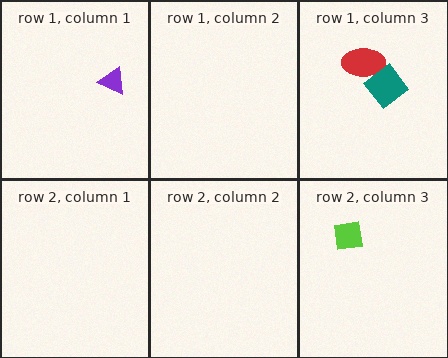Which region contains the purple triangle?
The row 1, column 1 region.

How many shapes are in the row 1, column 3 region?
2.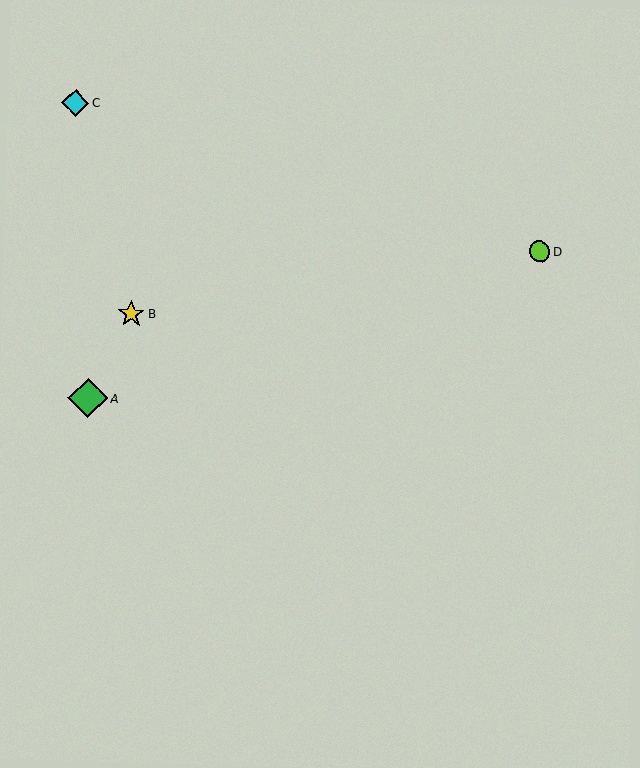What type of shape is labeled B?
Shape B is a yellow star.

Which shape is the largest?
The green diamond (labeled A) is the largest.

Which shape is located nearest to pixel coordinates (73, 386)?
The green diamond (labeled A) at (88, 398) is nearest to that location.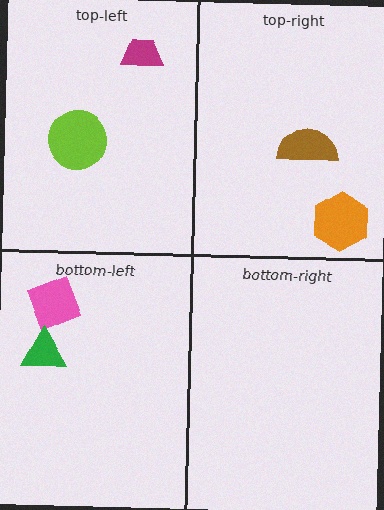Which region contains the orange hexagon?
The top-right region.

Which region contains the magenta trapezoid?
The top-left region.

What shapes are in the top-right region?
The brown semicircle, the orange hexagon.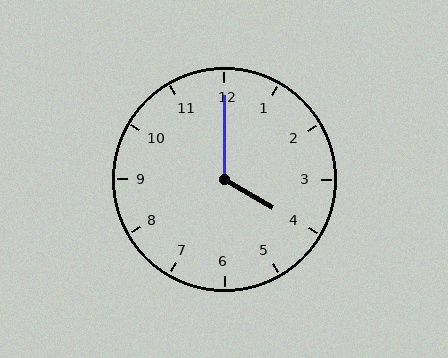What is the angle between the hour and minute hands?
Approximately 120 degrees.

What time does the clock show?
4:00.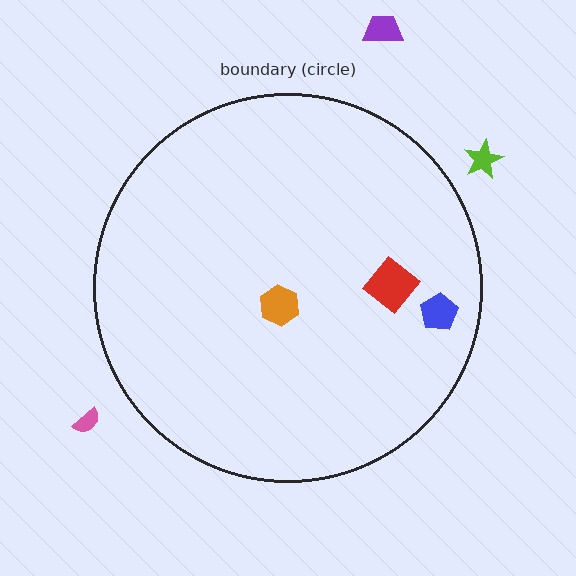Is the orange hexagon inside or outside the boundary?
Inside.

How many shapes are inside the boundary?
3 inside, 3 outside.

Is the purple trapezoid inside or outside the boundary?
Outside.